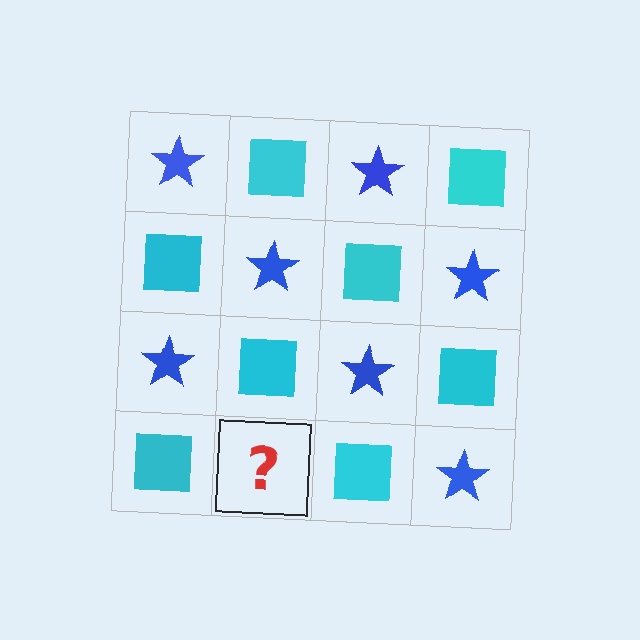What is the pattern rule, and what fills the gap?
The rule is that it alternates blue star and cyan square in a checkerboard pattern. The gap should be filled with a blue star.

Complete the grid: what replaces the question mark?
The question mark should be replaced with a blue star.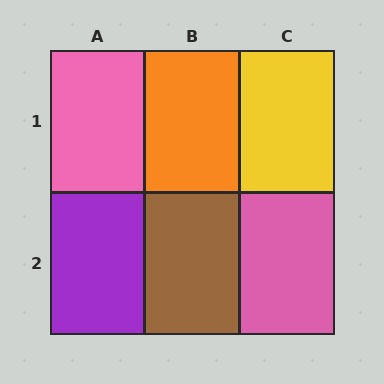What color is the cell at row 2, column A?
Purple.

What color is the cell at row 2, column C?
Pink.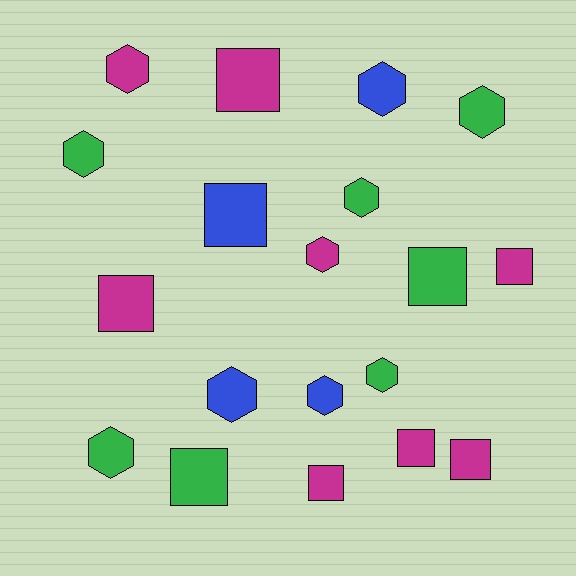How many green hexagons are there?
There are 5 green hexagons.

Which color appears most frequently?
Magenta, with 8 objects.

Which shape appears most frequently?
Hexagon, with 10 objects.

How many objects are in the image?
There are 19 objects.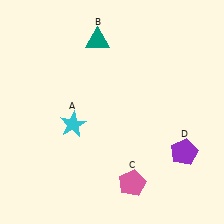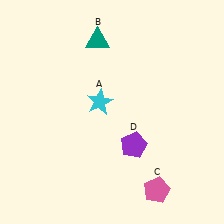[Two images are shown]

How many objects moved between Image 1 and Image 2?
3 objects moved between the two images.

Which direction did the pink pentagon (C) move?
The pink pentagon (C) moved right.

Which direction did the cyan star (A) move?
The cyan star (A) moved right.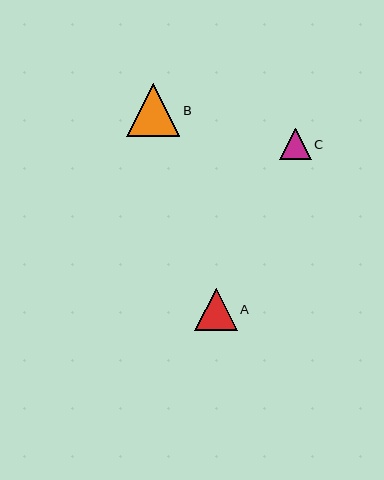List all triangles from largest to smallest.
From largest to smallest: B, A, C.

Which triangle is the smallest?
Triangle C is the smallest with a size of approximately 31 pixels.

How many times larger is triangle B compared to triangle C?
Triangle B is approximately 1.7 times the size of triangle C.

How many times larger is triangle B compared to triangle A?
Triangle B is approximately 1.3 times the size of triangle A.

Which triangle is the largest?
Triangle B is the largest with a size of approximately 53 pixels.